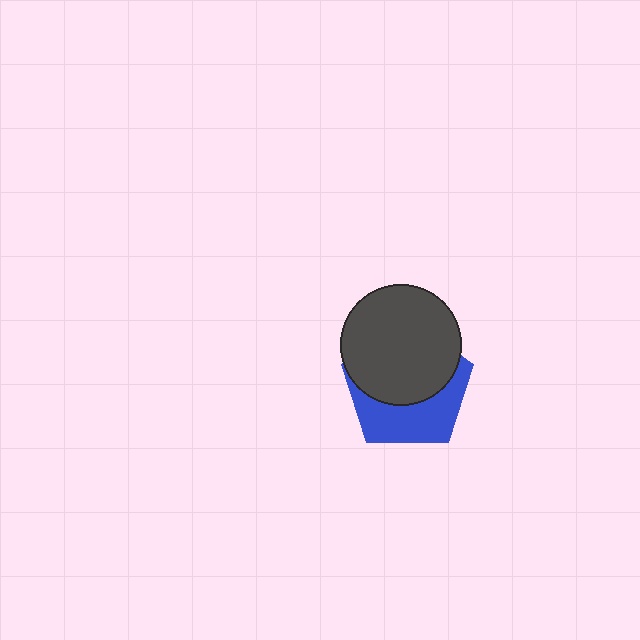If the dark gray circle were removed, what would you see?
You would see the complete blue pentagon.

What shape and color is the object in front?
The object in front is a dark gray circle.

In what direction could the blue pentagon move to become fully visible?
The blue pentagon could move down. That would shift it out from behind the dark gray circle entirely.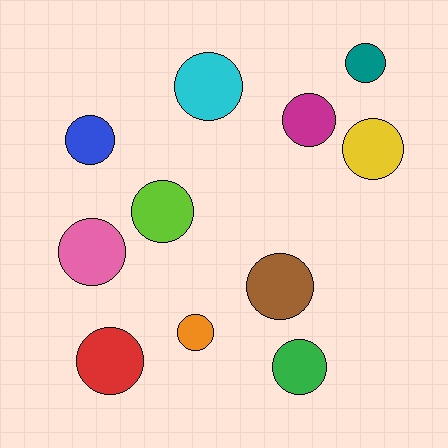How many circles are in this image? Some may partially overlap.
There are 11 circles.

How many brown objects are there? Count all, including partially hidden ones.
There is 1 brown object.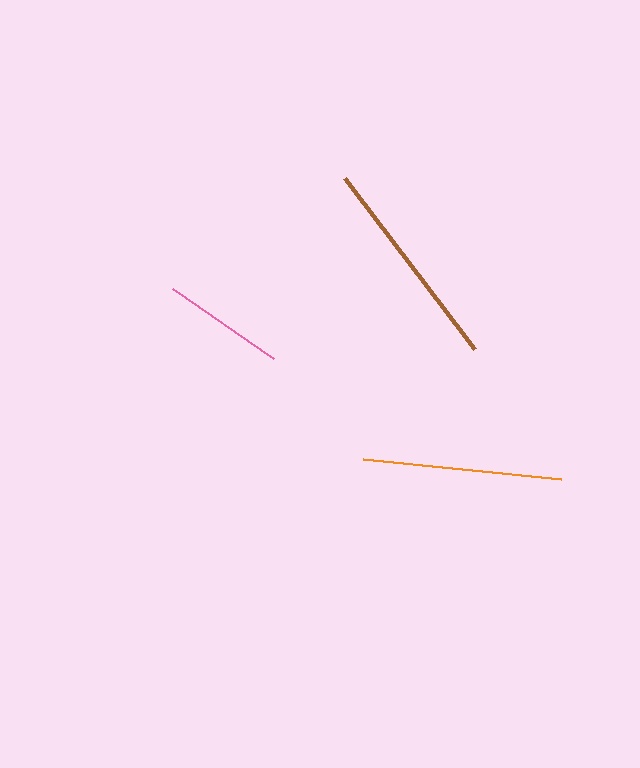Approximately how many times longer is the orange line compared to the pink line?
The orange line is approximately 1.6 times the length of the pink line.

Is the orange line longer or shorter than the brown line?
The brown line is longer than the orange line.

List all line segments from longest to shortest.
From longest to shortest: brown, orange, pink.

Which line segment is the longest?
The brown line is the longest at approximately 215 pixels.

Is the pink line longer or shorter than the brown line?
The brown line is longer than the pink line.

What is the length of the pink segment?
The pink segment is approximately 123 pixels long.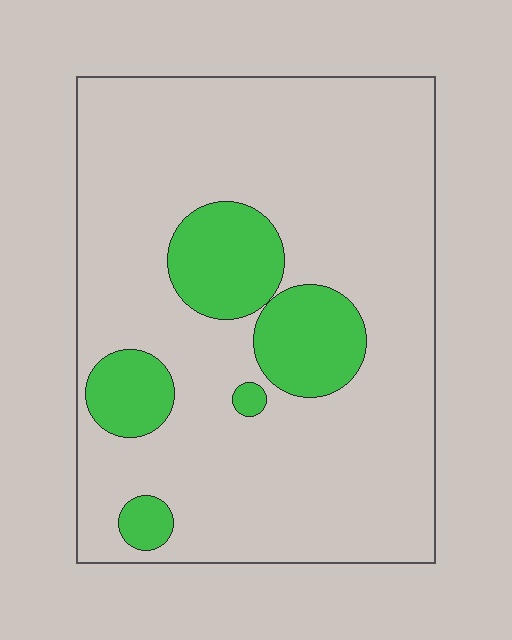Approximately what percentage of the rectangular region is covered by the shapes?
Approximately 20%.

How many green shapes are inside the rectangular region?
5.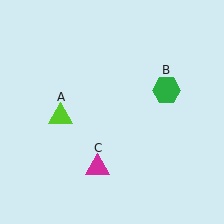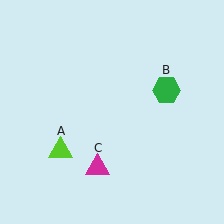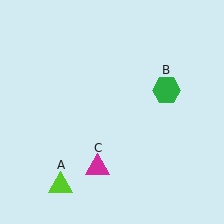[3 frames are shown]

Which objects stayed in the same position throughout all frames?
Green hexagon (object B) and magenta triangle (object C) remained stationary.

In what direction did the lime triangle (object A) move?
The lime triangle (object A) moved down.